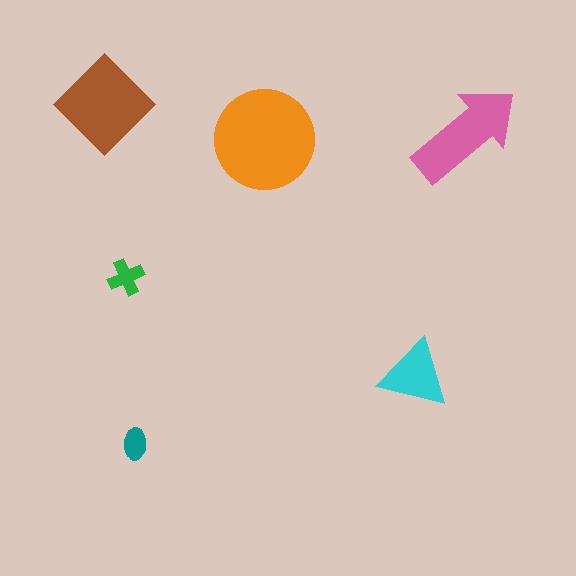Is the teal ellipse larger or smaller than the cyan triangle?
Smaller.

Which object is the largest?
The orange circle.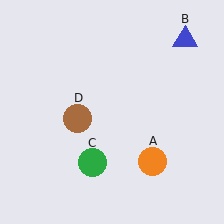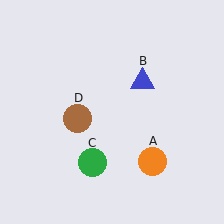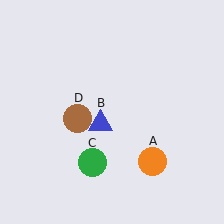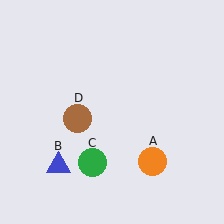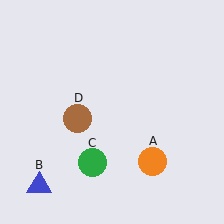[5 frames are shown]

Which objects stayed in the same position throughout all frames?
Orange circle (object A) and green circle (object C) and brown circle (object D) remained stationary.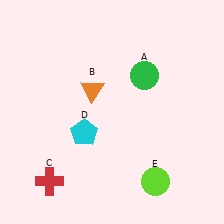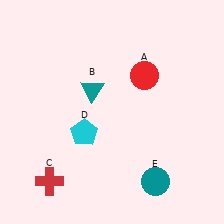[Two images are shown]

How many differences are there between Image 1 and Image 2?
There are 3 differences between the two images.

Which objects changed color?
A changed from green to red. B changed from orange to teal. E changed from lime to teal.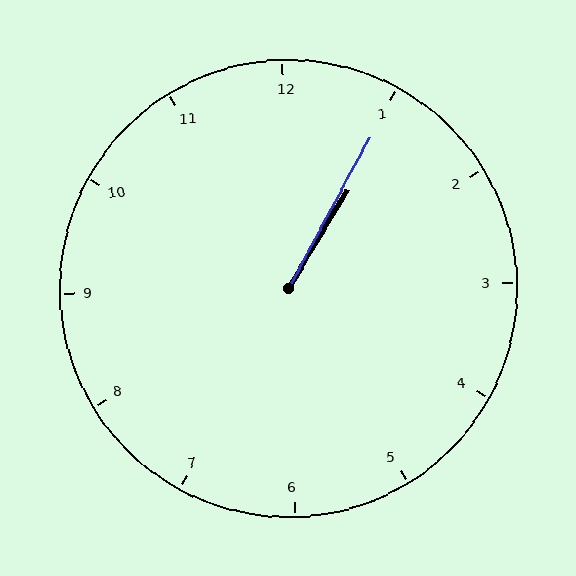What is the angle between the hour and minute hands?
Approximately 2 degrees.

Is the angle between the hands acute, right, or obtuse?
It is acute.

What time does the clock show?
1:05.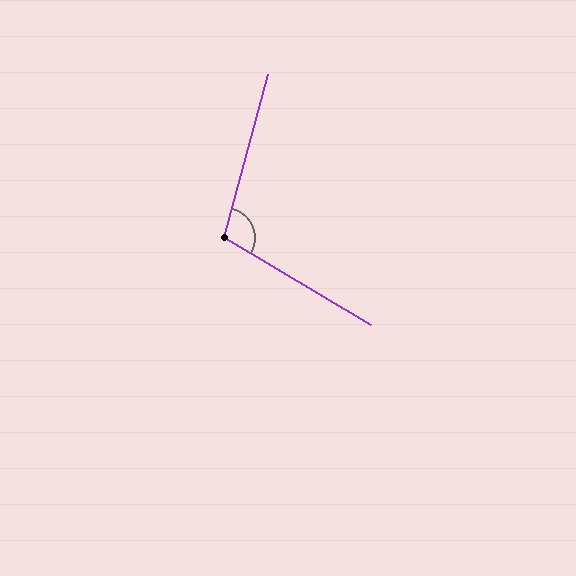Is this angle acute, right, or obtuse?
It is obtuse.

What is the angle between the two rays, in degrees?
Approximately 106 degrees.